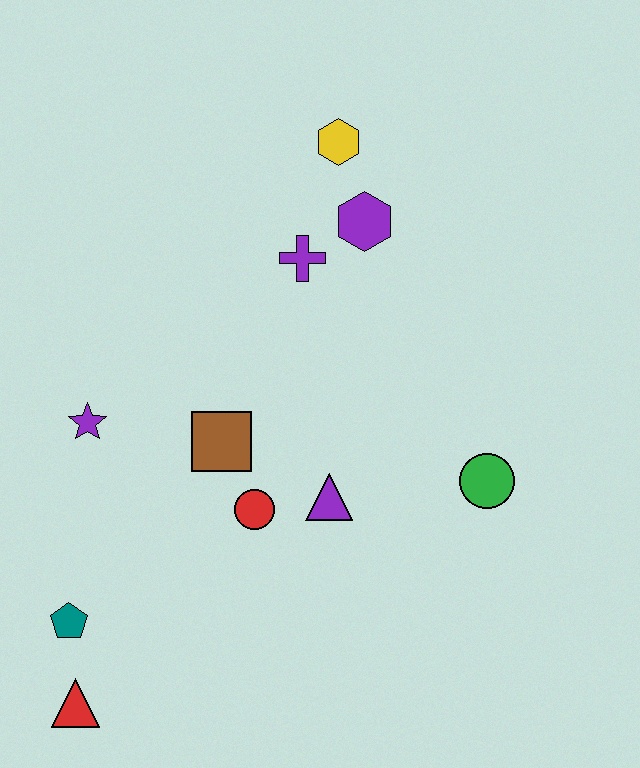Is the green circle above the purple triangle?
Yes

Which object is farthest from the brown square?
The yellow hexagon is farthest from the brown square.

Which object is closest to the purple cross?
The purple hexagon is closest to the purple cross.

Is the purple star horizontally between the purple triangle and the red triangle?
Yes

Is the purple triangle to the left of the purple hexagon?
Yes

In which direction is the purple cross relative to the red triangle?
The purple cross is above the red triangle.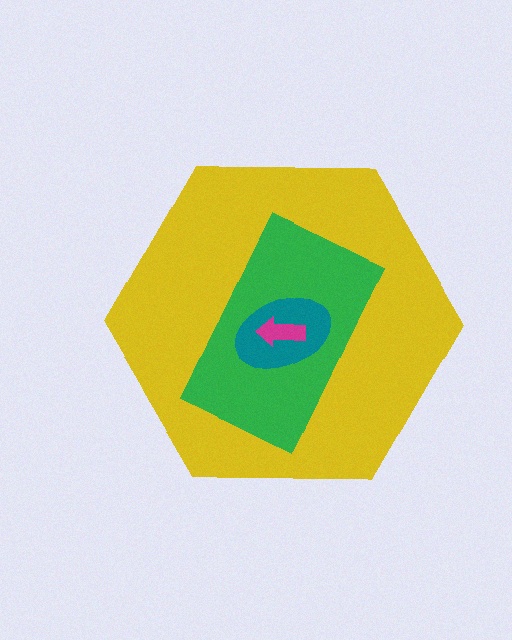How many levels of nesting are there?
4.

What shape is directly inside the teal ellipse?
The magenta arrow.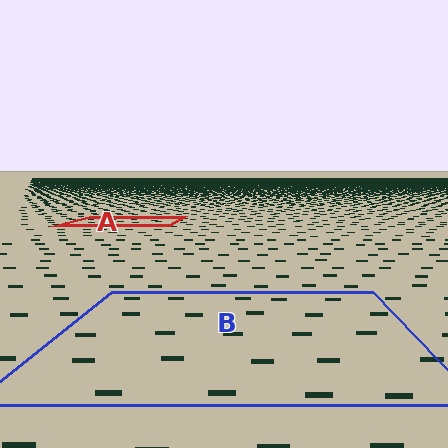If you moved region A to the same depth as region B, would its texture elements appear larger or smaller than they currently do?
They would appear larger. At a closer depth, the same texture elements are projected at a bigger on-screen size.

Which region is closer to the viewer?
Region B is closer. The texture elements there are larger and more spread out.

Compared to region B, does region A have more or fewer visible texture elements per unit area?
Region A has more texture elements per unit area — they are packed more densely because it is farther away.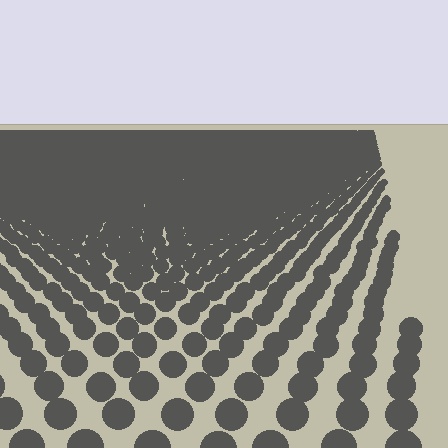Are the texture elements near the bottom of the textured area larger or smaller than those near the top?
Larger. Near the bottom, elements are closer to the viewer and appear at a bigger on-screen size.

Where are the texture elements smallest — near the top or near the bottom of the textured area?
Near the top.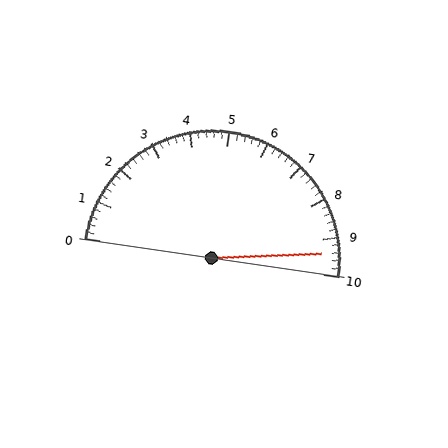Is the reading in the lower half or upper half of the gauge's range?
The reading is in the upper half of the range (0 to 10).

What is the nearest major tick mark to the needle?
The nearest major tick mark is 9.